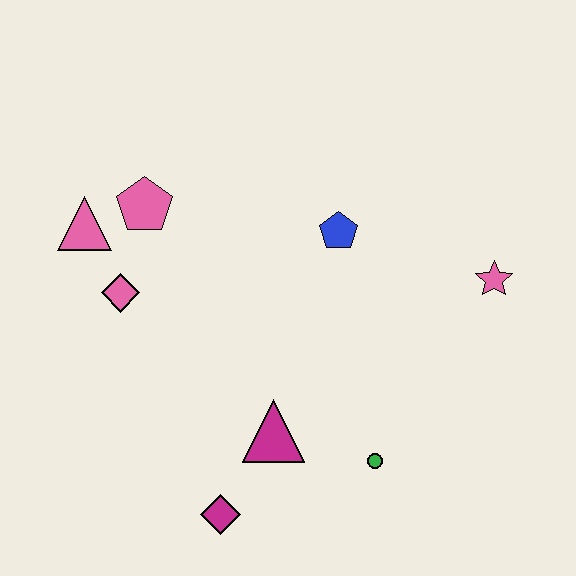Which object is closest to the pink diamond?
The pink triangle is closest to the pink diamond.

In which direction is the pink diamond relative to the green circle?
The pink diamond is to the left of the green circle.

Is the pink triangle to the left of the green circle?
Yes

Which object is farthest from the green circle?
The pink triangle is farthest from the green circle.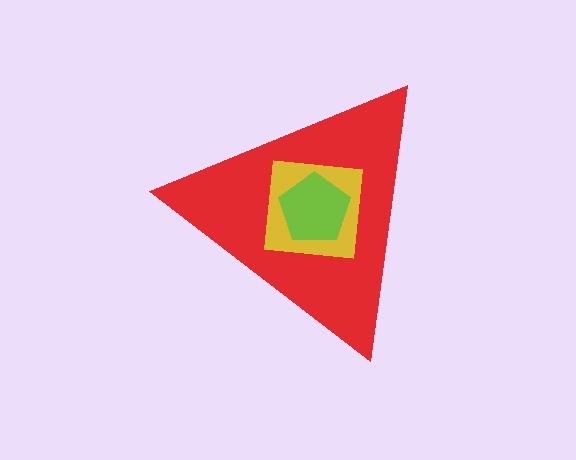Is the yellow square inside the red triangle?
Yes.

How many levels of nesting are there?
3.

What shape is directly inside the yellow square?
The lime pentagon.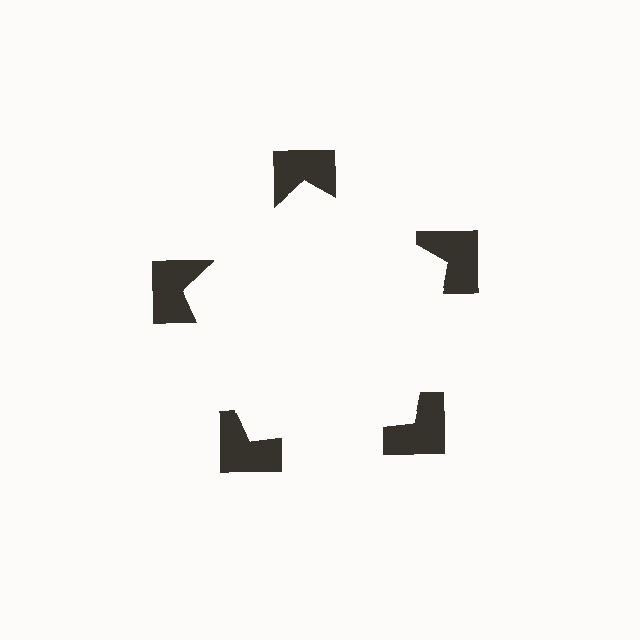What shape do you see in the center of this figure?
An illusory pentagon — its edges are inferred from the aligned wedge cuts in the notched squares, not physically drawn.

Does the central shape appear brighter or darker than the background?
It typically appears slightly brighter than the background, even though no actual brightness change is drawn.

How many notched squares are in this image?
There are 5 — one at each vertex of the illusory pentagon.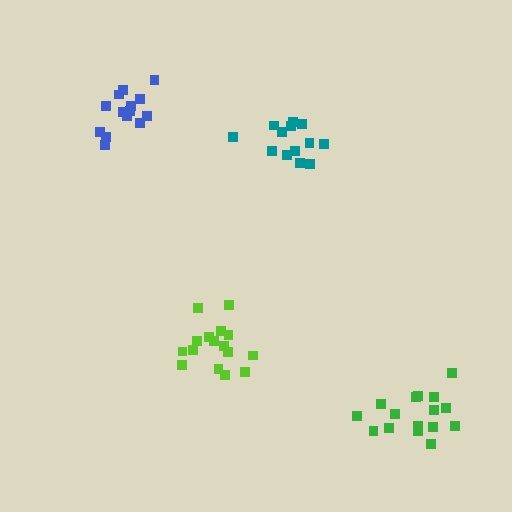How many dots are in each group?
Group 1: 16 dots, Group 2: 13 dots, Group 3: 14 dots, Group 4: 16 dots (59 total).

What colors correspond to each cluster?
The clusters are colored: lime, teal, blue, green.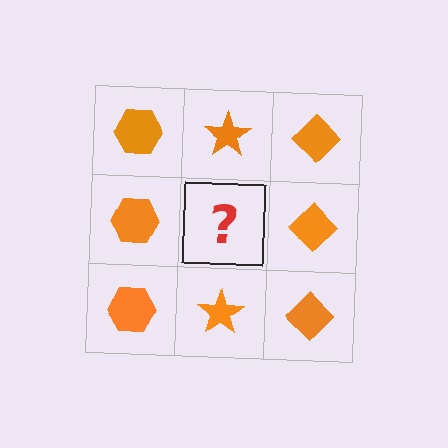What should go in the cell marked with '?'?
The missing cell should contain an orange star.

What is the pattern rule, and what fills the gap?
The rule is that each column has a consistent shape. The gap should be filled with an orange star.